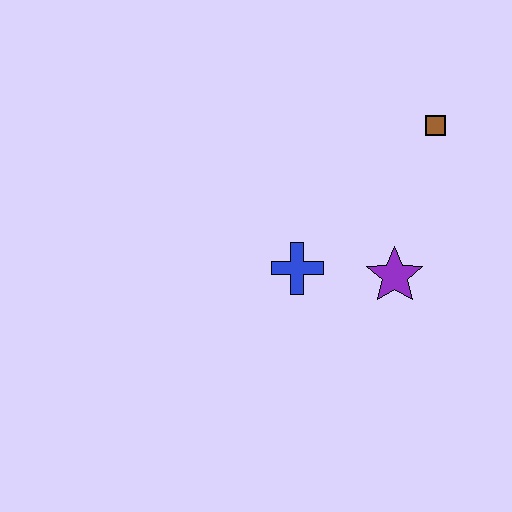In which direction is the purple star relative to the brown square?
The purple star is below the brown square.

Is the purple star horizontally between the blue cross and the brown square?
Yes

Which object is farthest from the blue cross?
The brown square is farthest from the blue cross.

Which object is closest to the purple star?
The blue cross is closest to the purple star.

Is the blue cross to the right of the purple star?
No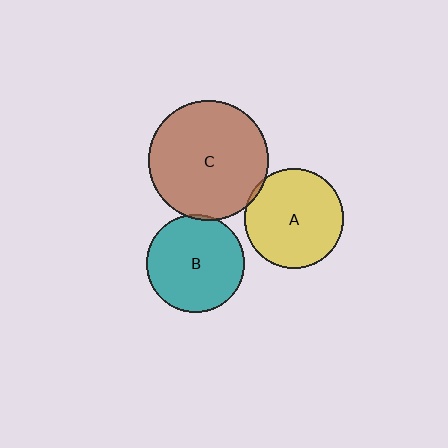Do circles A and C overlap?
Yes.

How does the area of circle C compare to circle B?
Approximately 1.5 times.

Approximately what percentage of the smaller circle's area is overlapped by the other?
Approximately 5%.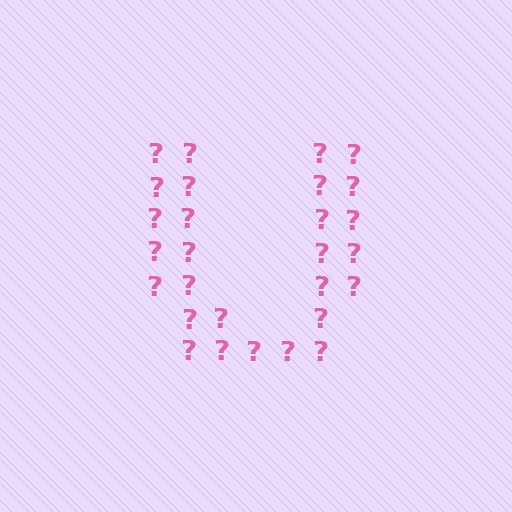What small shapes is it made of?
It is made of small question marks.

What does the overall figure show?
The overall figure shows the letter U.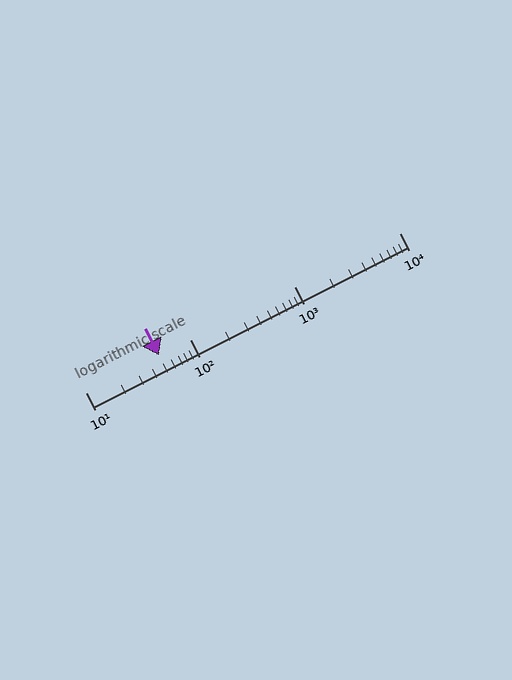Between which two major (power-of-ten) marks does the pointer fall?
The pointer is between 10 and 100.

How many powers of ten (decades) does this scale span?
The scale spans 3 decades, from 10 to 10000.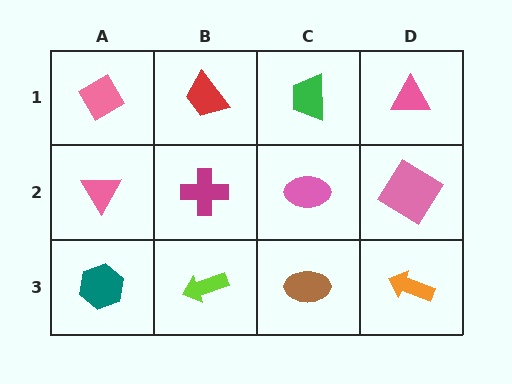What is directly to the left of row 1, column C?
A red trapezoid.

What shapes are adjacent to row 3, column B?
A magenta cross (row 2, column B), a teal hexagon (row 3, column A), a brown ellipse (row 3, column C).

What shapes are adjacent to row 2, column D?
A pink triangle (row 1, column D), an orange arrow (row 3, column D), a pink ellipse (row 2, column C).